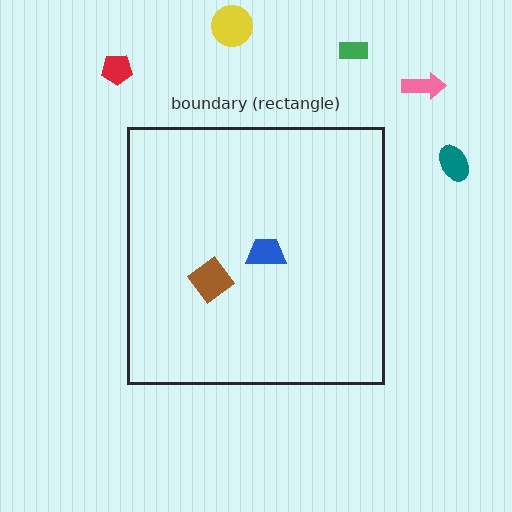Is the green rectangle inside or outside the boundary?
Outside.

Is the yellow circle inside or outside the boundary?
Outside.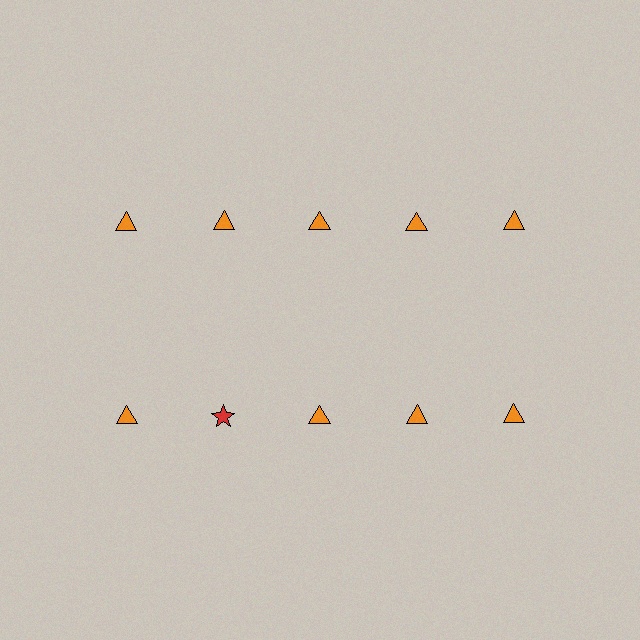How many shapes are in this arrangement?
There are 10 shapes arranged in a grid pattern.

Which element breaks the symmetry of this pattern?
The red star in the second row, second from left column breaks the symmetry. All other shapes are orange triangles.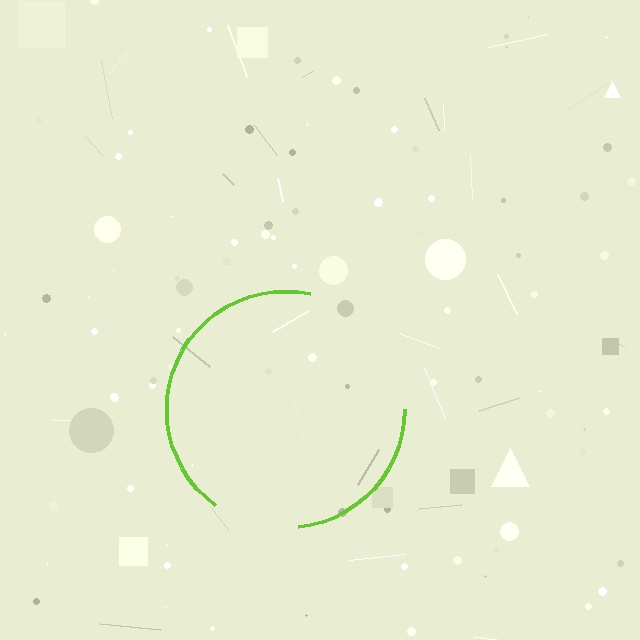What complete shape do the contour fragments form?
The contour fragments form a circle.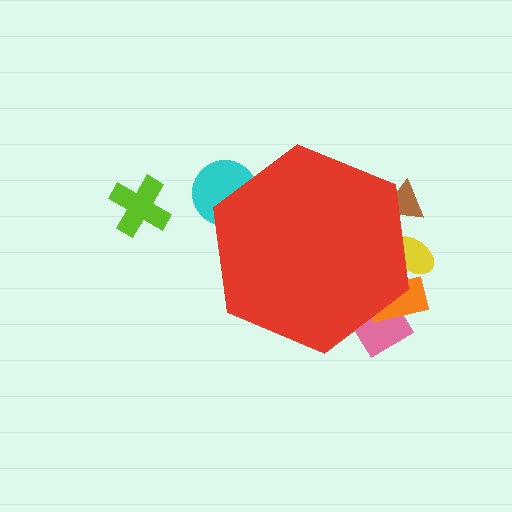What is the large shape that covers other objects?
A red hexagon.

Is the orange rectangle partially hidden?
Yes, the orange rectangle is partially hidden behind the red hexagon.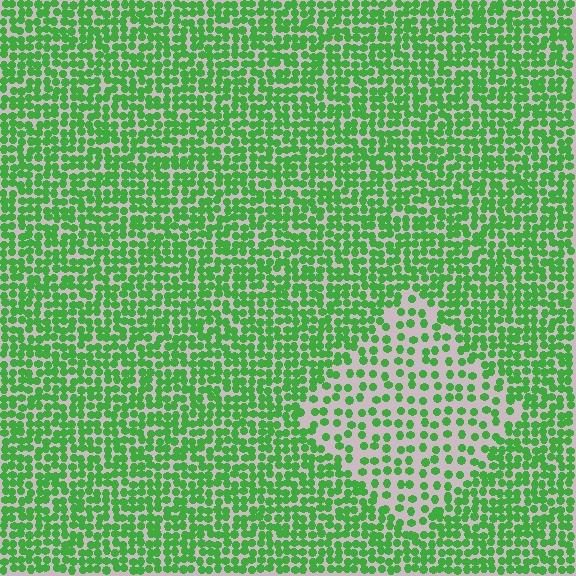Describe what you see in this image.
The image contains small green elements arranged at two different densities. A diamond-shaped region is visible where the elements are less densely packed than the surrounding area.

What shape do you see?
I see a diamond.